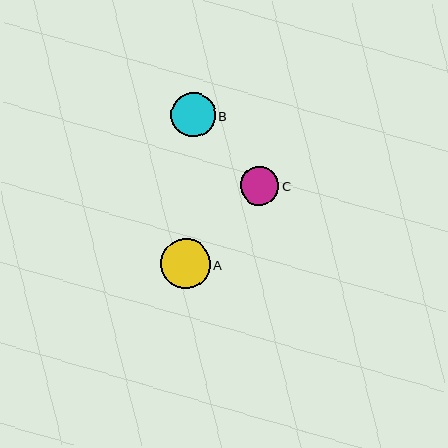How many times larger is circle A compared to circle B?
Circle A is approximately 1.1 times the size of circle B.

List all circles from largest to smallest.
From largest to smallest: A, B, C.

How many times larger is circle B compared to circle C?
Circle B is approximately 1.2 times the size of circle C.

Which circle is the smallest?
Circle C is the smallest with a size of approximately 38 pixels.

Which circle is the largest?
Circle A is the largest with a size of approximately 50 pixels.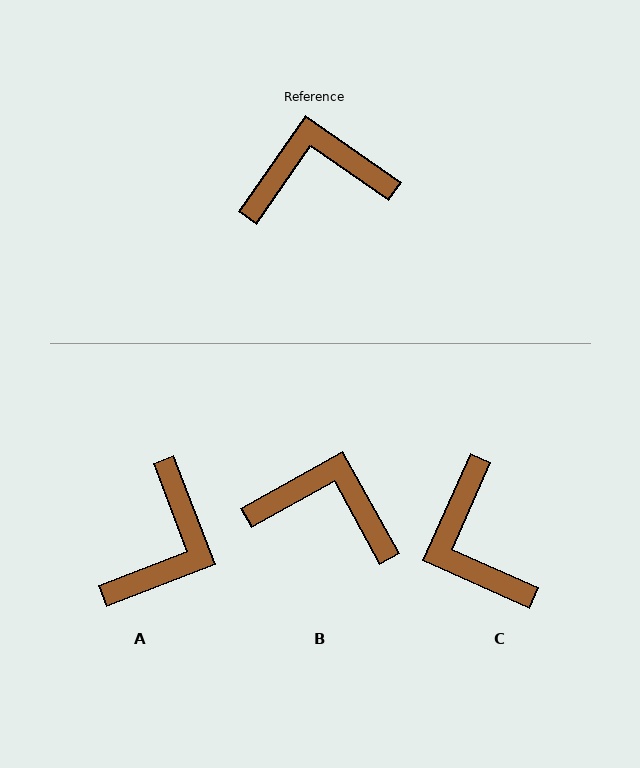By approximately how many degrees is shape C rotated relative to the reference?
Approximately 101 degrees counter-clockwise.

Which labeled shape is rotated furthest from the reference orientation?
A, about 124 degrees away.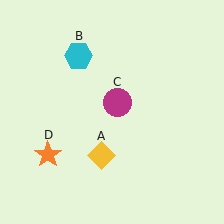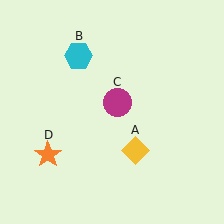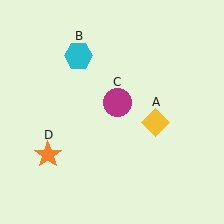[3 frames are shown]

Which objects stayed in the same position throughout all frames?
Cyan hexagon (object B) and magenta circle (object C) and orange star (object D) remained stationary.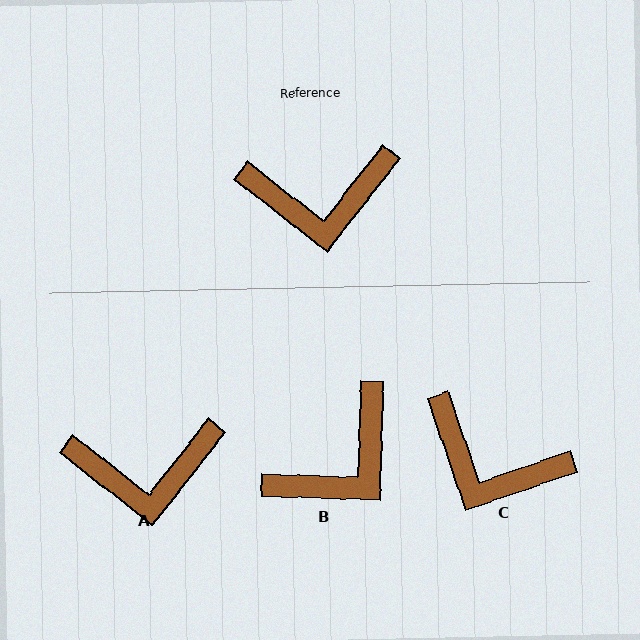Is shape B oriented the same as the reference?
No, it is off by about 36 degrees.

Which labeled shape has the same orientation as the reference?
A.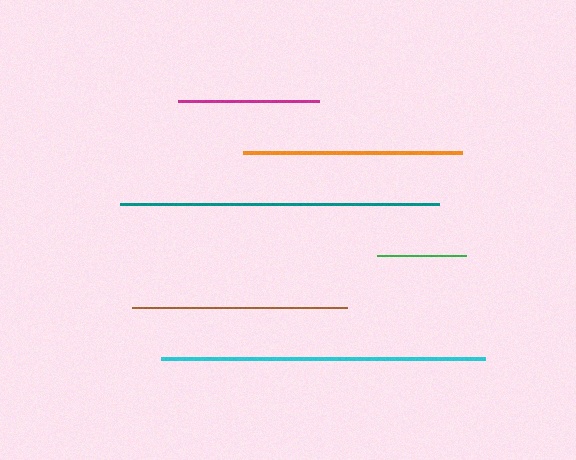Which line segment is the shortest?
The green line is the shortest at approximately 89 pixels.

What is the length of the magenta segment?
The magenta segment is approximately 141 pixels long.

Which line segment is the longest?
The cyan line is the longest at approximately 324 pixels.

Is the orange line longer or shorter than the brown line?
The orange line is longer than the brown line.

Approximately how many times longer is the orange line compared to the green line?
The orange line is approximately 2.4 times the length of the green line.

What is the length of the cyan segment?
The cyan segment is approximately 324 pixels long.